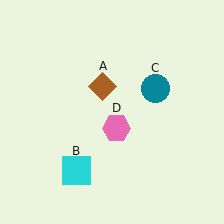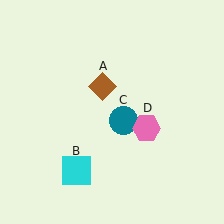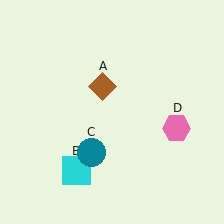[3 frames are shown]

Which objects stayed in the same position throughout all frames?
Brown diamond (object A) and cyan square (object B) remained stationary.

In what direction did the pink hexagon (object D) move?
The pink hexagon (object D) moved right.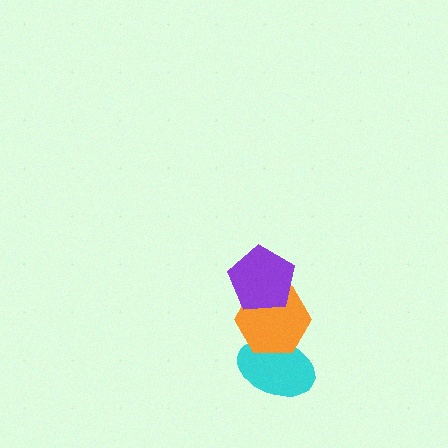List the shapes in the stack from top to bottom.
From top to bottom: the purple pentagon, the orange hexagon, the cyan ellipse.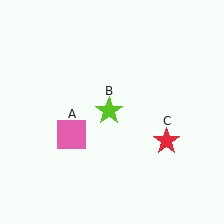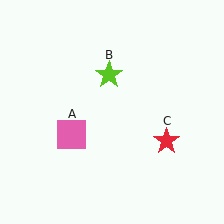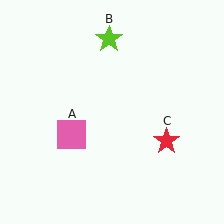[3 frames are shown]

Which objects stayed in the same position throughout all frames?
Pink square (object A) and red star (object C) remained stationary.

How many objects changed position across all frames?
1 object changed position: lime star (object B).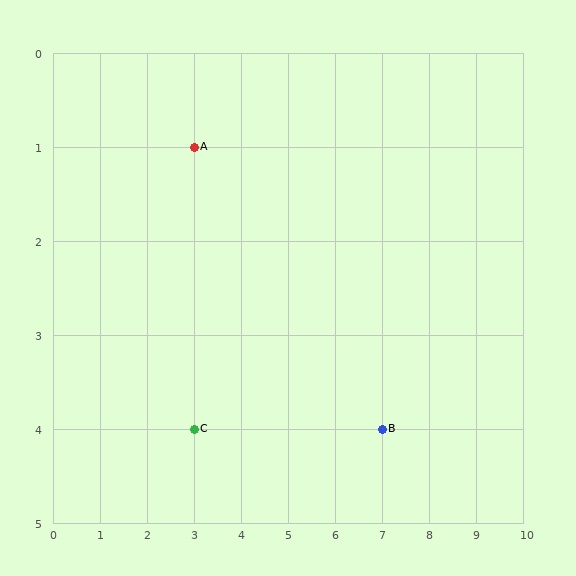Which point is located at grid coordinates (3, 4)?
Point C is at (3, 4).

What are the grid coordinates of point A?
Point A is at grid coordinates (3, 1).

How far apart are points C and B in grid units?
Points C and B are 4 columns apart.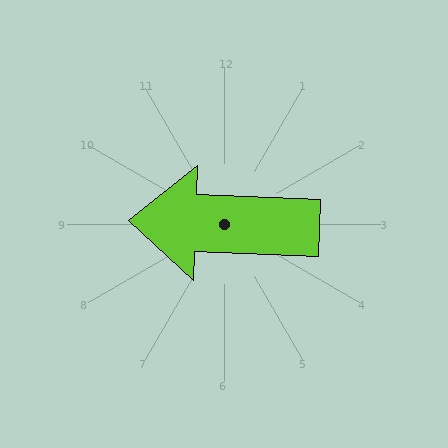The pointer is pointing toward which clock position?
Roughly 9 o'clock.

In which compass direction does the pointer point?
West.